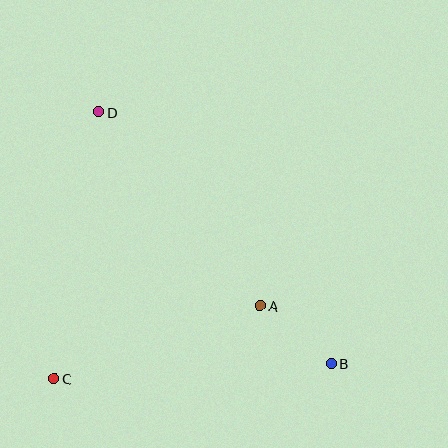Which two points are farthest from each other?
Points B and D are farthest from each other.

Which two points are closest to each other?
Points A and B are closest to each other.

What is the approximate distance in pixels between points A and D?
The distance between A and D is approximately 252 pixels.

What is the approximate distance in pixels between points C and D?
The distance between C and D is approximately 270 pixels.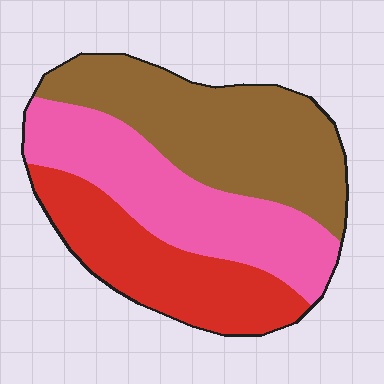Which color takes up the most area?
Brown, at roughly 40%.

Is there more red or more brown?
Brown.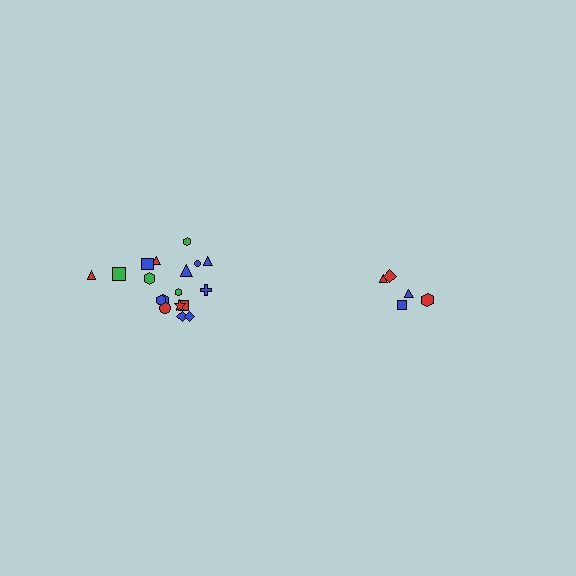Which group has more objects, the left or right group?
The left group.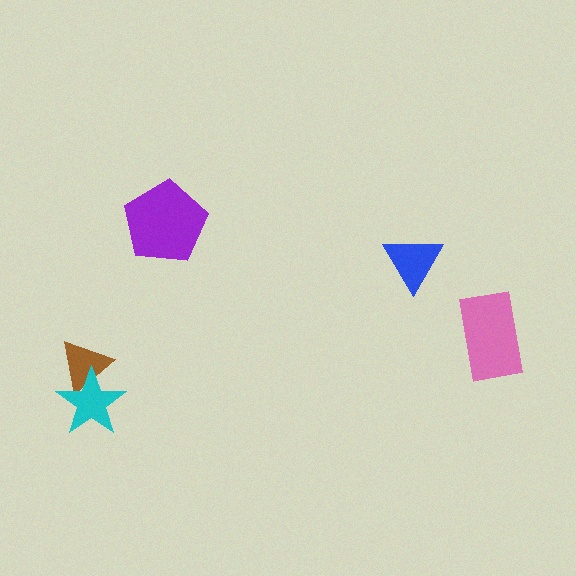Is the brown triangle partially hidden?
Yes, it is partially covered by another shape.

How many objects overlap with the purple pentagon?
0 objects overlap with the purple pentagon.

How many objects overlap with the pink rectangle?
0 objects overlap with the pink rectangle.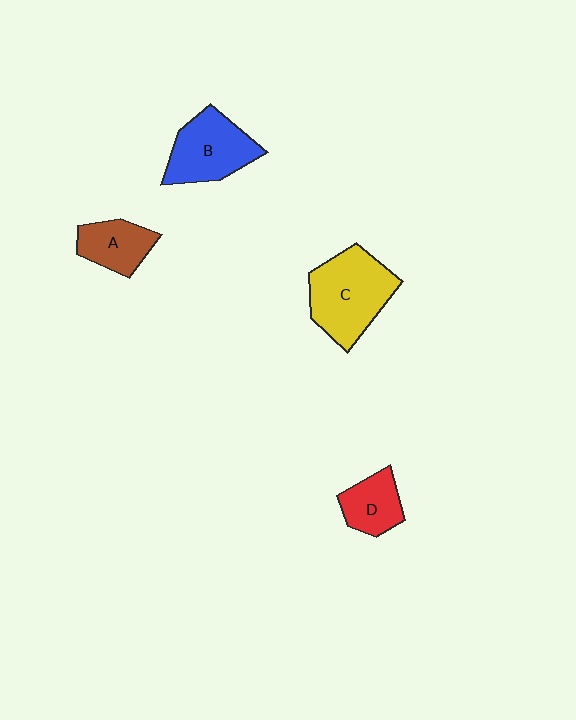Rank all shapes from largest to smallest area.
From largest to smallest: C (yellow), B (blue), A (brown), D (red).